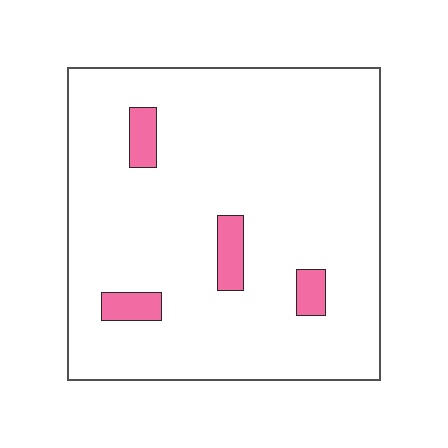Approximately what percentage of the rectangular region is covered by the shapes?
Approximately 5%.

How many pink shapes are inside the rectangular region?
4.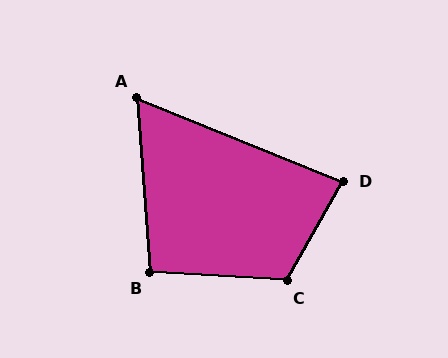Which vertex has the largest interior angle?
C, at approximately 116 degrees.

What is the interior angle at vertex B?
Approximately 97 degrees (obtuse).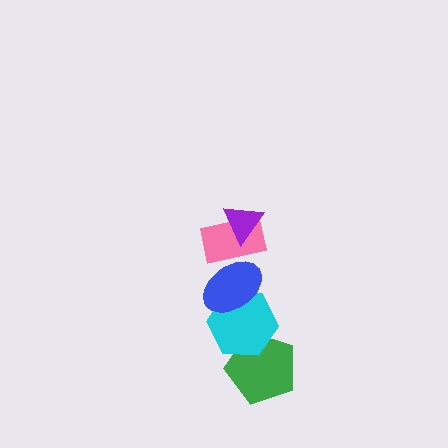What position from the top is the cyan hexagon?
The cyan hexagon is 4th from the top.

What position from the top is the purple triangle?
The purple triangle is 1st from the top.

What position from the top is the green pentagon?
The green pentagon is 5th from the top.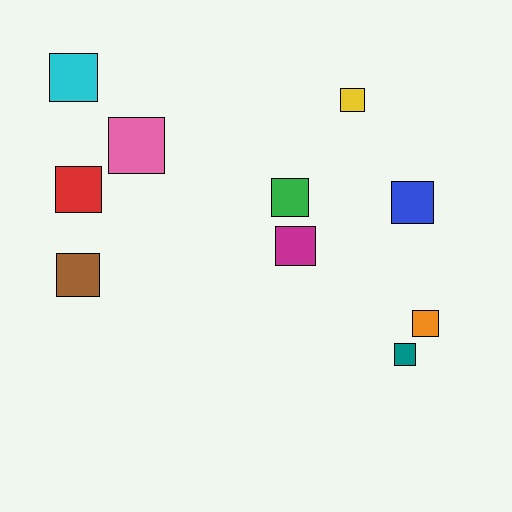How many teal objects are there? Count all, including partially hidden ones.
There is 1 teal object.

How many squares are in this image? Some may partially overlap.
There are 10 squares.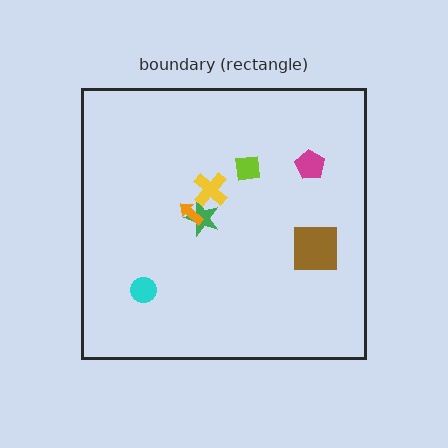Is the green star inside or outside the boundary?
Inside.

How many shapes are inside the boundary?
7 inside, 0 outside.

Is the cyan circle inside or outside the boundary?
Inside.